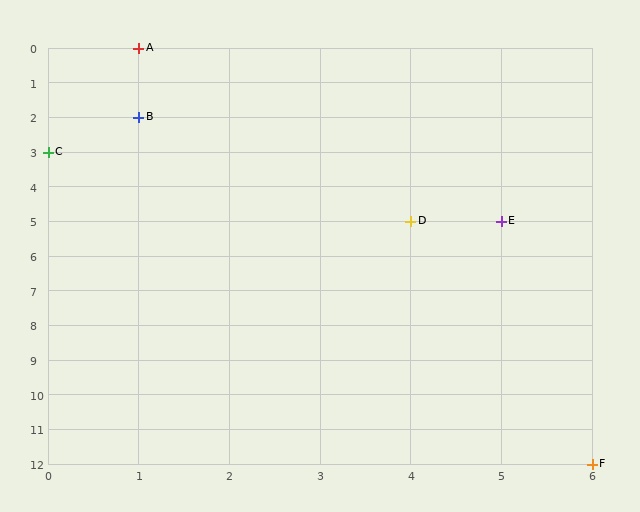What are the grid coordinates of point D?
Point D is at grid coordinates (4, 5).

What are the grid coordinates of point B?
Point B is at grid coordinates (1, 2).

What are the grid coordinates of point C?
Point C is at grid coordinates (0, 3).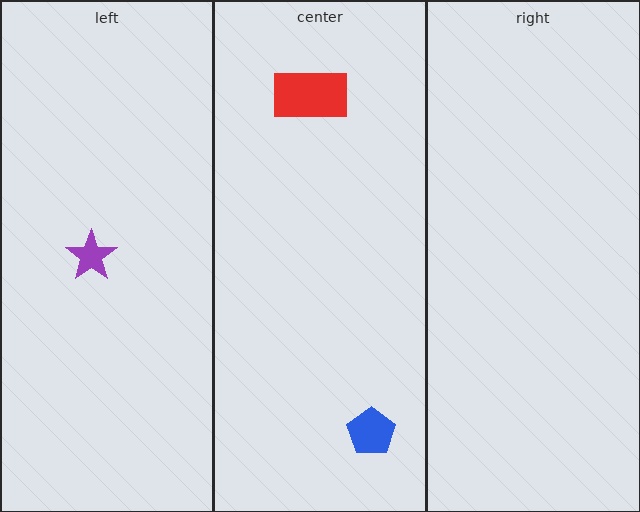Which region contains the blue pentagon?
The center region.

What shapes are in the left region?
The purple star.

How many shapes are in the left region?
1.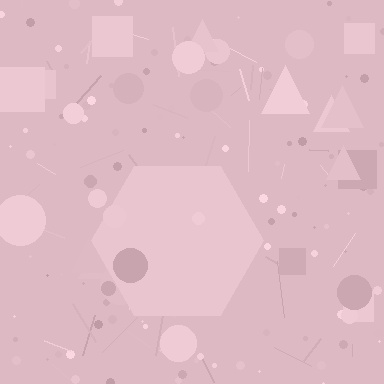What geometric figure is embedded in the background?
A hexagon is embedded in the background.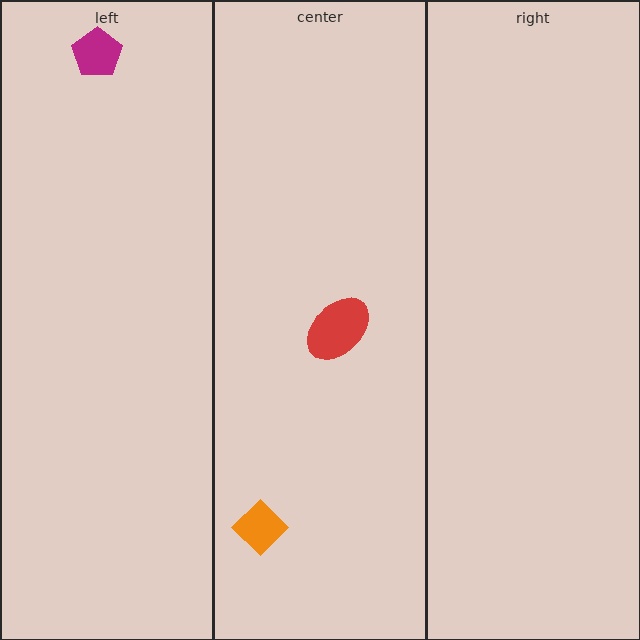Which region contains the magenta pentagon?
The left region.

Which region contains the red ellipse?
The center region.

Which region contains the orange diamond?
The center region.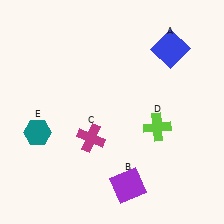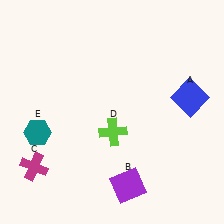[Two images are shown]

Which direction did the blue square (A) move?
The blue square (A) moved down.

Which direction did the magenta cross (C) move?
The magenta cross (C) moved left.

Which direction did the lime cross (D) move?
The lime cross (D) moved left.